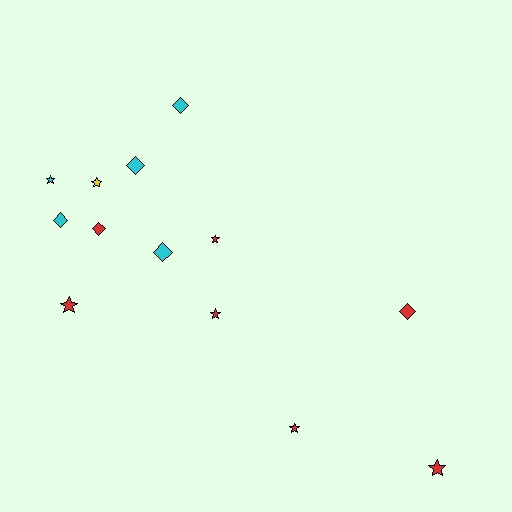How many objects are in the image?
There are 13 objects.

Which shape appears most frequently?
Star, with 7 objects.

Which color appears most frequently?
Red, with 7 objects.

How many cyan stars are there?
There is 1 cyan star.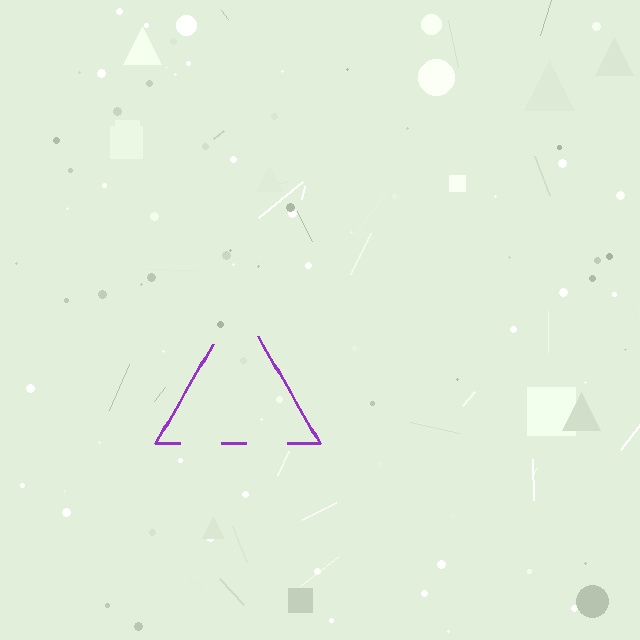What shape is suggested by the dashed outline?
The dashed outline suggests a triangle.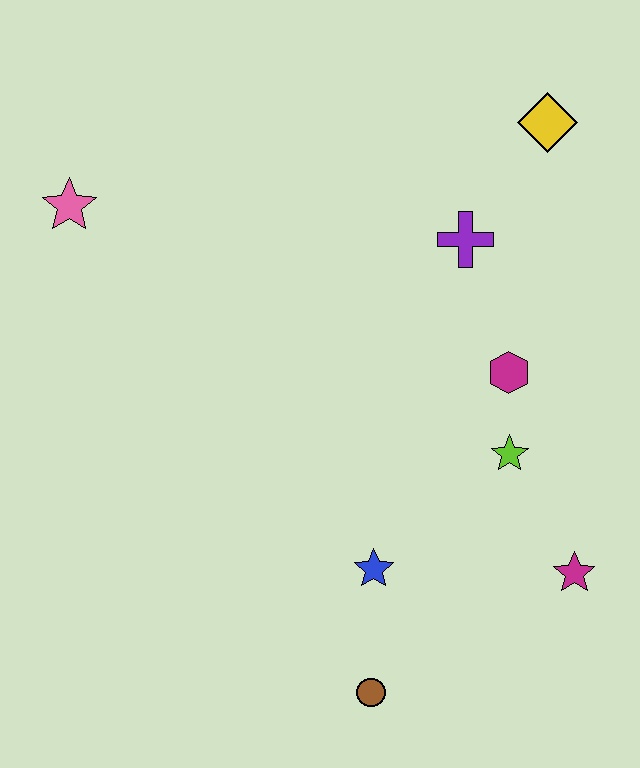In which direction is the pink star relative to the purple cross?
The pink star is to the left of the purple cross.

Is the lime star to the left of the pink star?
No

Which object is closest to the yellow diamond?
The purple cross is closest to the yellow diamond.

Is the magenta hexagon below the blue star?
No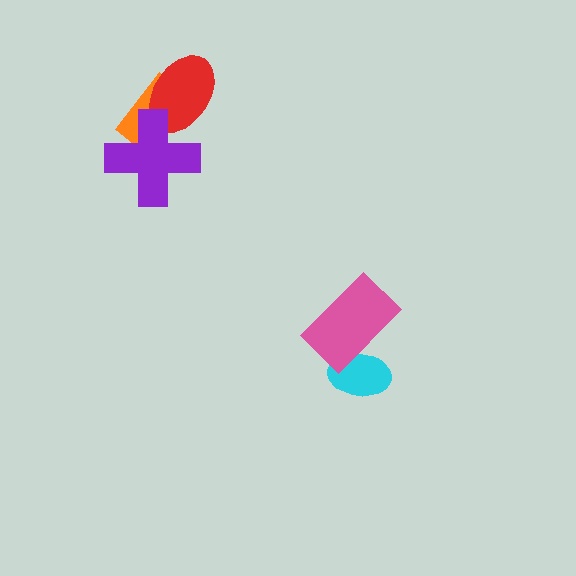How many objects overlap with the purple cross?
2 objects overlap with the purple cross.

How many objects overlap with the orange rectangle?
2 objects overlap with the orange rectangle.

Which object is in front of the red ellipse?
The purple cross is in front of the red ellipse.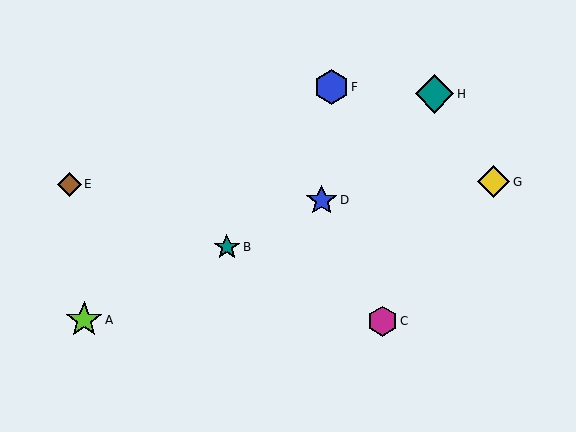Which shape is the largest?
The teal diamond (labeled H) is the largest.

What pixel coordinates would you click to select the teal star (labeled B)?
Click at (227, 247) to select the teal star B.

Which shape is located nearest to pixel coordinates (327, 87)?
The blue hexagon (labeled F) at (331, 87) is nearest to that location.